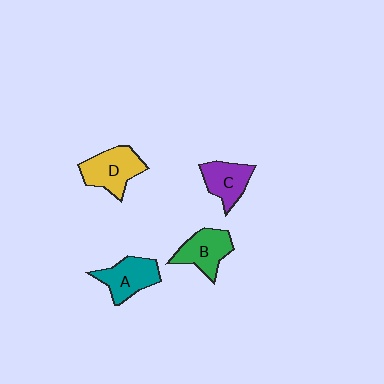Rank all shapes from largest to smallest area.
From largest to smallest: D (yellow), A (teal), B (green), C (purple).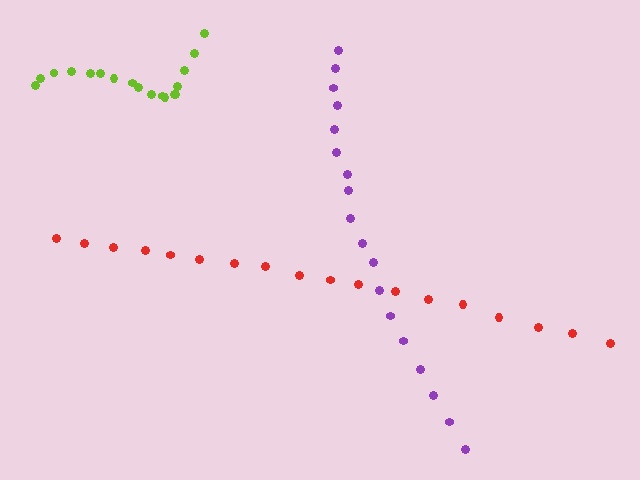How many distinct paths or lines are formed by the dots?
There are 3 distinct paths.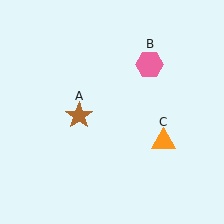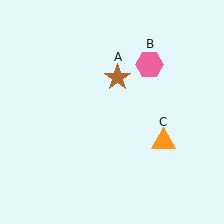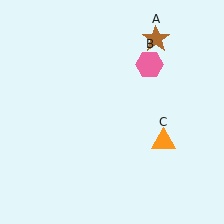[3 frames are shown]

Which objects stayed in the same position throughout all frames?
Pink hexagon (object B) and orange triangle (object C) remained stationary.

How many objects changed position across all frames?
1 object changed position: brown star (object A).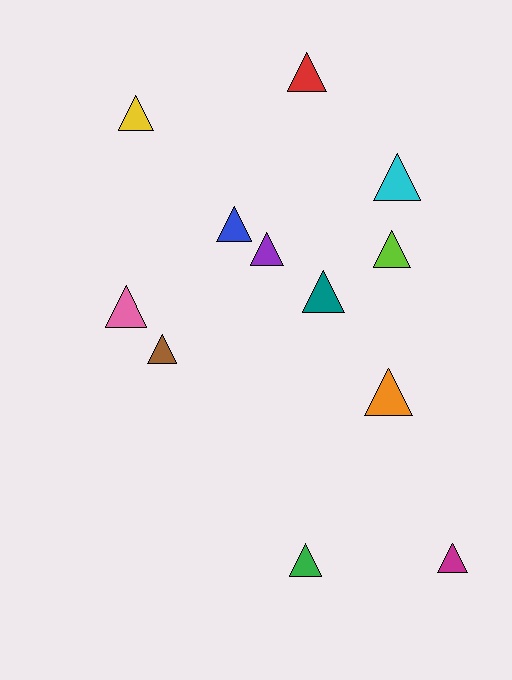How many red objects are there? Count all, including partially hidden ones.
There is 1 red object.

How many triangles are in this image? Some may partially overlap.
There are 12 triangles.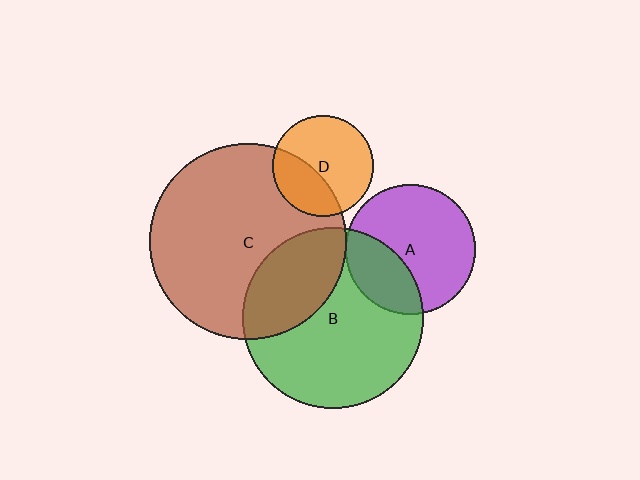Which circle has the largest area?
Circle C (brown).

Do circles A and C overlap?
Yes.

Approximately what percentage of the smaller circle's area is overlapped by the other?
Approximately 5%.